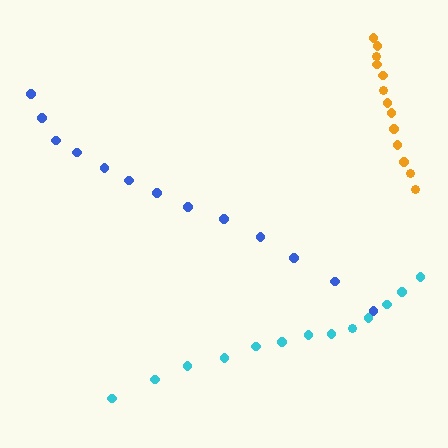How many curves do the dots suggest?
There are 3 distinct paths.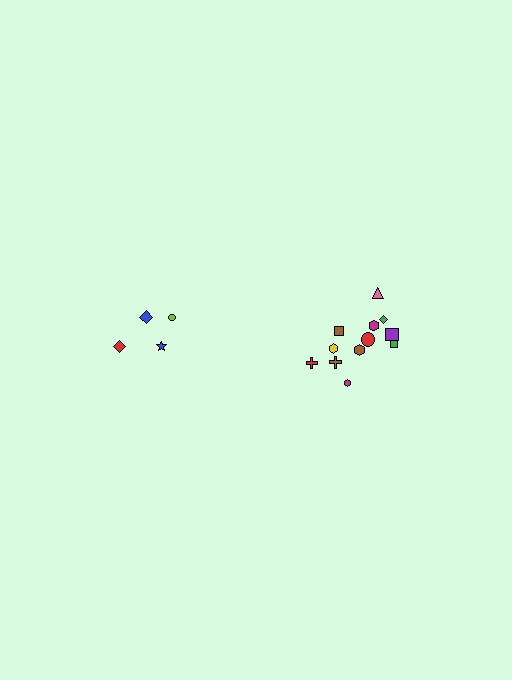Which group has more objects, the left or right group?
The right group.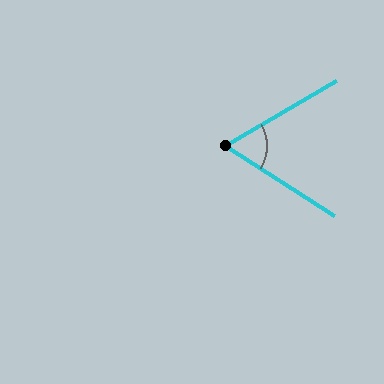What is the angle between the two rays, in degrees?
Approximately 63 degrees.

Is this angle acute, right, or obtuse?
It is acute.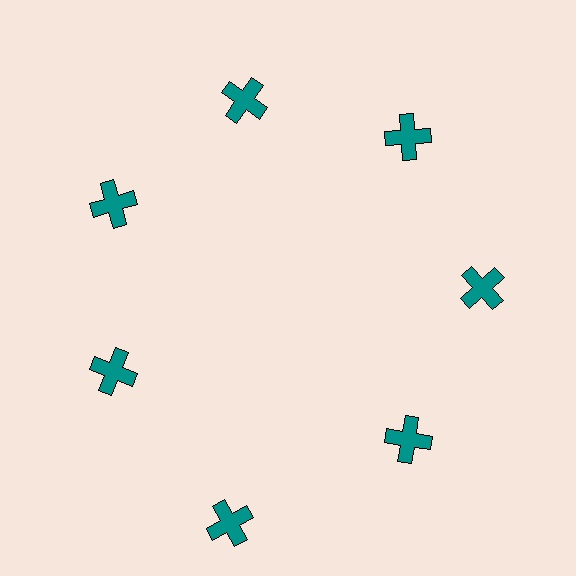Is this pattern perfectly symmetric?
No. The 7 teal crosses are arranged in a ring, but one element near the 6 o'clock position is pushed outward from the center, breaking the 7-fold rotational symmetry.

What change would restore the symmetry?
The symmetry would be restored by moving it inward, back onto the ring so that all 7 crosses sit at equal angles and equal distance from the center.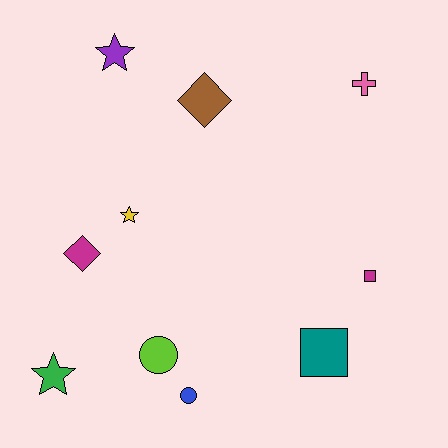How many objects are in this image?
There are 10 objects.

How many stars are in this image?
There are 3 stars.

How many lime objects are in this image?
There is 1 lime object.